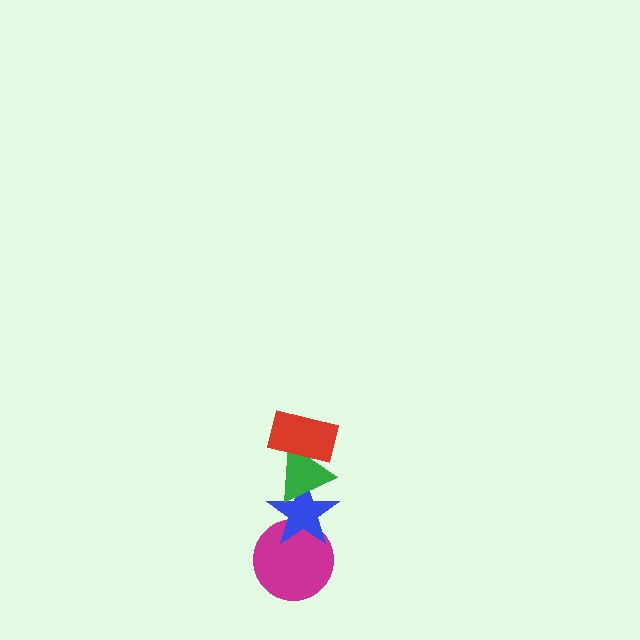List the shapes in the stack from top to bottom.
From top to bottom: the red rectangle, the green triangle, the blue star, the magenta circle.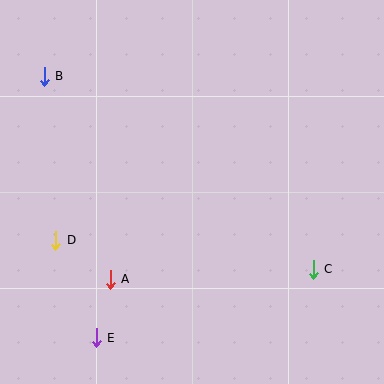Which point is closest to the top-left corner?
Point B is closest to the top-left corner.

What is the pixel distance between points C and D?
The distance between C and D is 259 pixels.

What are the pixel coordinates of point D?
Point D is at (56, 240).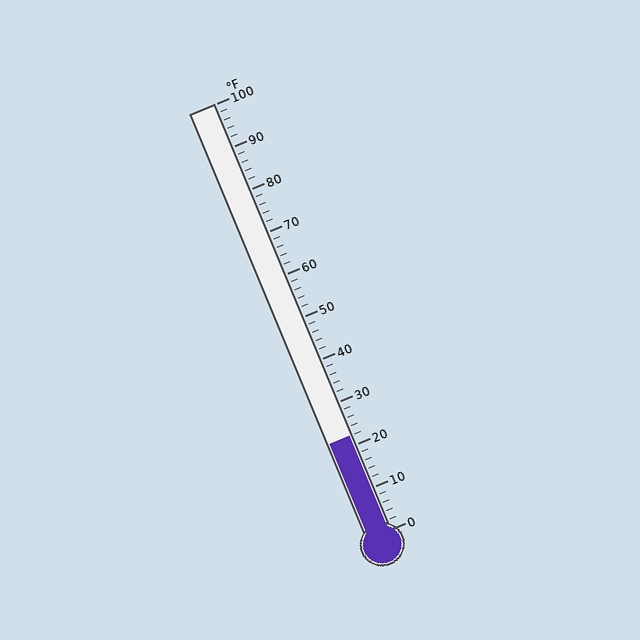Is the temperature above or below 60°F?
The temperature is below 60°F.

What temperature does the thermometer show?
The thermometer shows approximately 22°F.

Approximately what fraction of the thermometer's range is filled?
The thermometer is filled to approximately 20% of its range.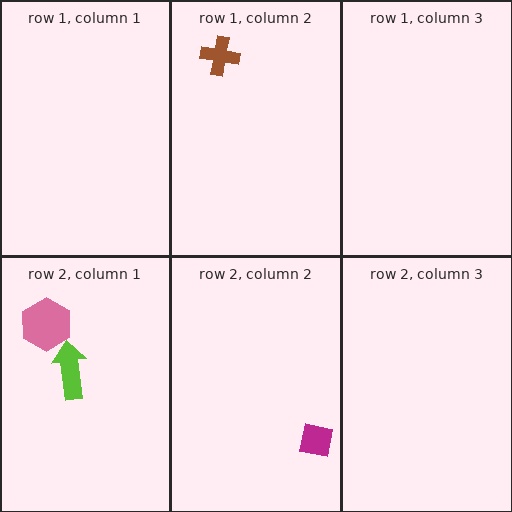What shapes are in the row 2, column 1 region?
The lime arrow, the pink hexagon.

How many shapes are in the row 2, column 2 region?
1.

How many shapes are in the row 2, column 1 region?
2.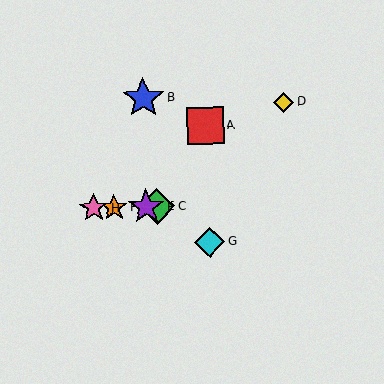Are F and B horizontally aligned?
No, F is at y≈208 and B is at y≈98.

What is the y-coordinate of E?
Object E is at y≈207.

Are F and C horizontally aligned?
Yes, both are at y≈208.